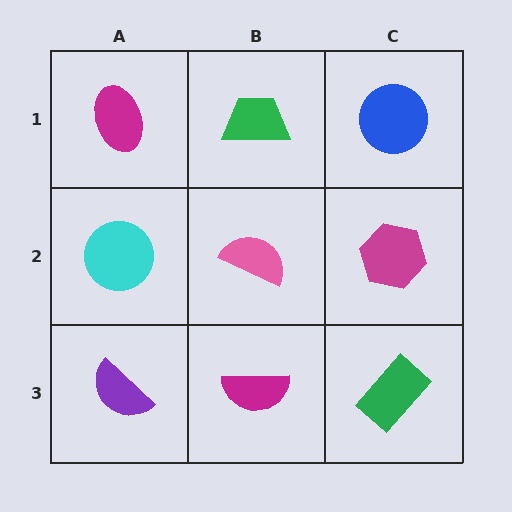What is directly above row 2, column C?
A blue circle.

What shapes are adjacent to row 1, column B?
A pink semicircle (row 2, column B), a magenta ellipse (row 1, column A), a blue circle (row 1, column C).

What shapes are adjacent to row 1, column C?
A magenta hexagon (row 2, column C), a green trapezoid (row 1, column B).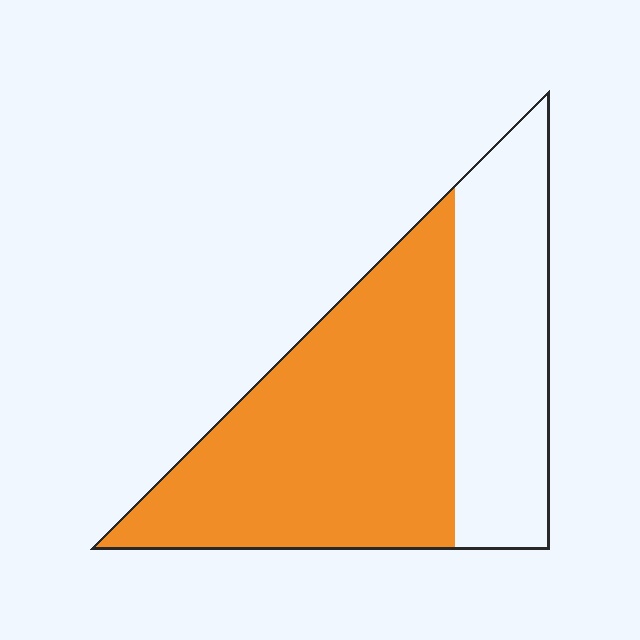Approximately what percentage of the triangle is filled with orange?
Approximately 65%.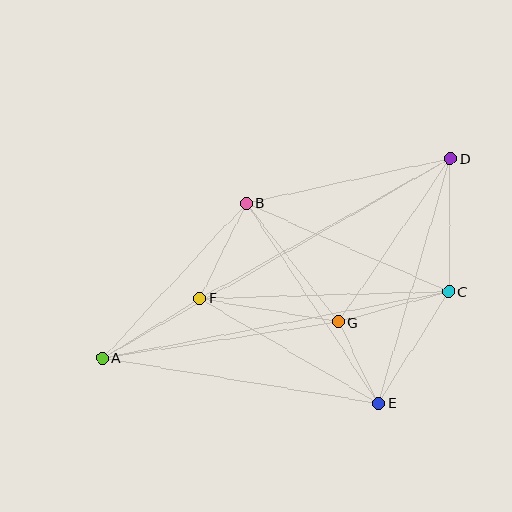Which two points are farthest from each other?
Points A and D are farthest from each other.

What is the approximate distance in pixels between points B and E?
The distance between B and E is approximately 240 pixels.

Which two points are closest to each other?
Points E and G are closest to each other.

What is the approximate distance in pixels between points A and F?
The distance between A and F is approximately 115 pixels.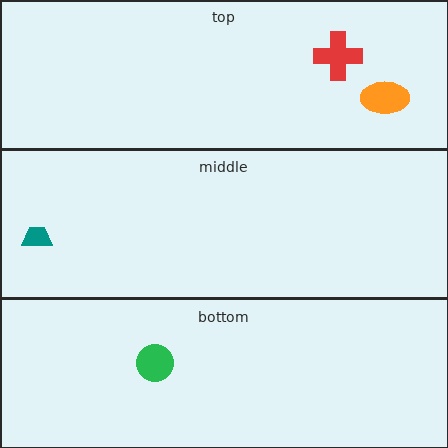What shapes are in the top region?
The red cross, the orange ellipse.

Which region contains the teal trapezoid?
The middle region.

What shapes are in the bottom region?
The green circle.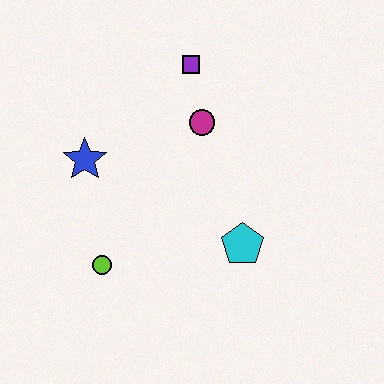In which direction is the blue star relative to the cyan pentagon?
The blue star is to the left of the cyan pentagon.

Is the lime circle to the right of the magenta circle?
No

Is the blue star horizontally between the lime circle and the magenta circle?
No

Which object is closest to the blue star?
The lime circle is closest to the blue star.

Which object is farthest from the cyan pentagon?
The purple square is farthest from the cyan pentagon.